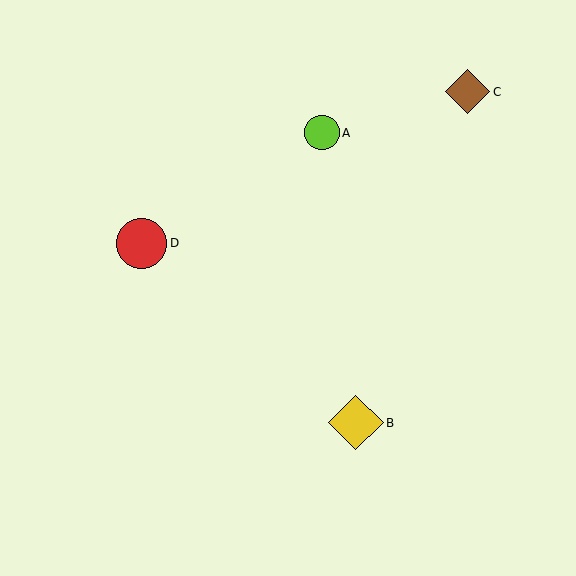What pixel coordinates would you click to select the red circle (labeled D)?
Click at (142, 243) to select the red circle D.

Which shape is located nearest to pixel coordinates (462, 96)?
The brown diamond (labeled C) at (468, 92) is nearest to that location.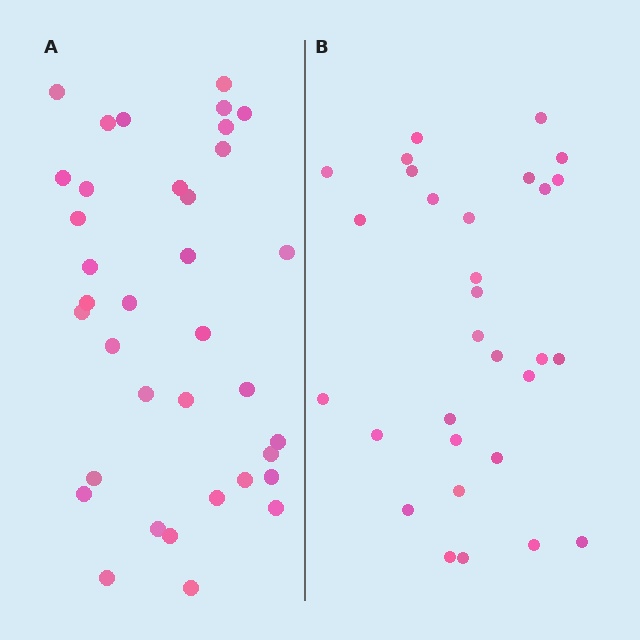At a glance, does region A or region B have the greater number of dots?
Region A (the left region) has more dots.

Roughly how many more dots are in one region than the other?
Region A has about 6 more dots than region B.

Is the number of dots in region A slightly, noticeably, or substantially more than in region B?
Region A has only slightly more — the two regions are fairly close. The ratio is roughly 1.2 to 1.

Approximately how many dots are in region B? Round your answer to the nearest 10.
About 30 dots.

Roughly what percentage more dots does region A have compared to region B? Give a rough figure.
About 20% more.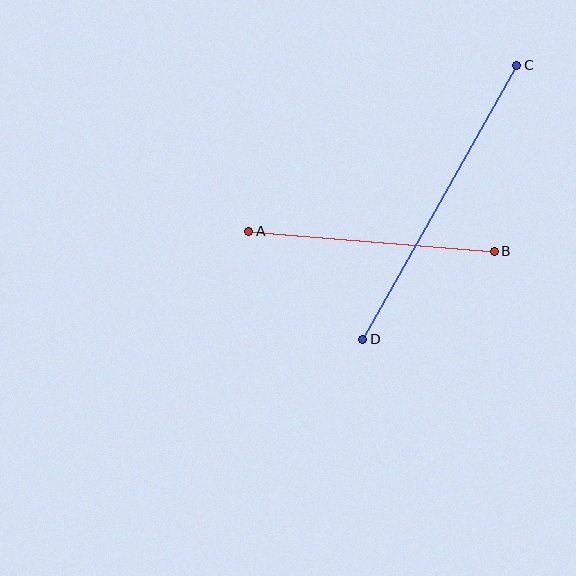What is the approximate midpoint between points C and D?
The midpoint is at approximately (440, 202) pixels.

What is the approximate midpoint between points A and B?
The midpoint is at approximately (371, 241) pixels.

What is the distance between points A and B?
The distance is approximately 246 pixels.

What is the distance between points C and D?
The distance is approximately 315 pixels.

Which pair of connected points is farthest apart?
Points C and D are farthest apart.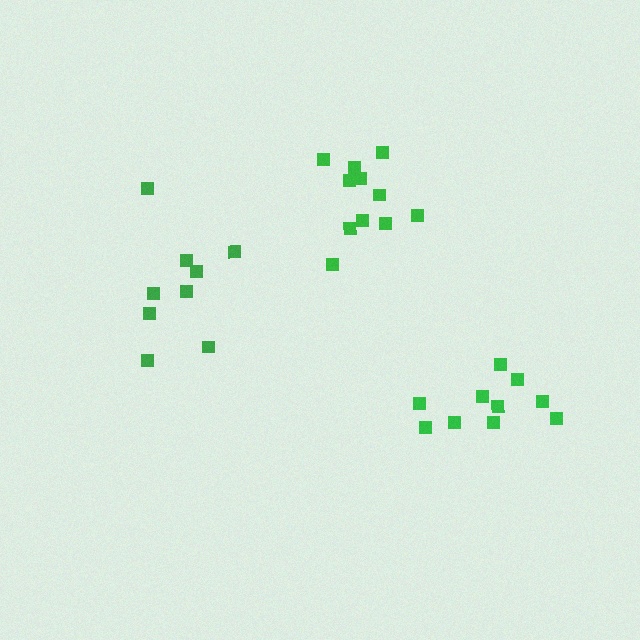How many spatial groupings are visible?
There are 3 spatial groupings.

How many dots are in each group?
Group 1: 9 dots, Group 2: 11 dots, Group 3: 10 dots (30 total).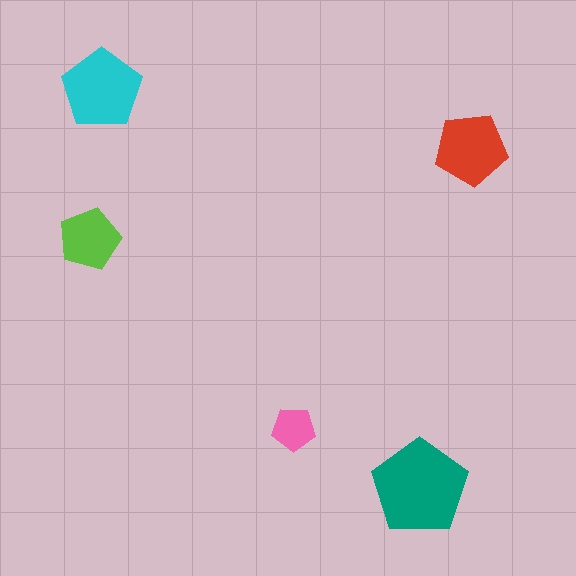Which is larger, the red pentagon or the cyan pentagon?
The cyan one.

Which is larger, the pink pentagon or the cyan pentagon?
The cyan one.